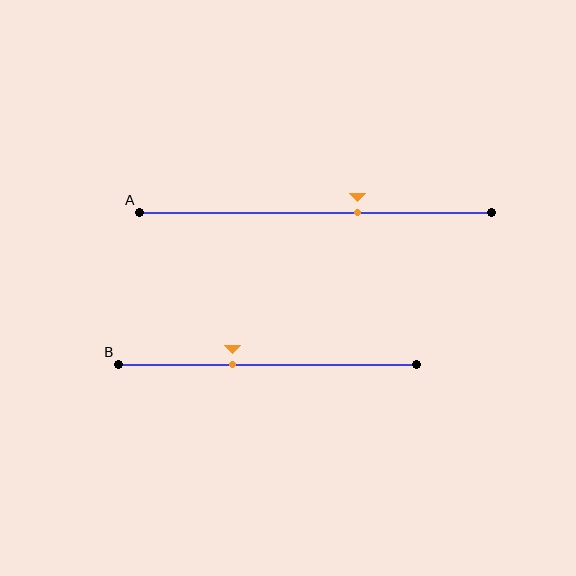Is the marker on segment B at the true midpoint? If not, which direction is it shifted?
No, the marker on segment B is shifted to the left by about 12% of the segment length.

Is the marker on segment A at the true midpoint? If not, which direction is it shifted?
No, the marker on segment A is shifted to the right by about 12% of the segment length.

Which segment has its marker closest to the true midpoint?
Segment B has its marker closest to the true midpoint.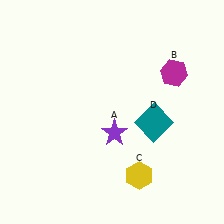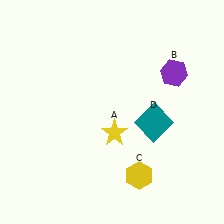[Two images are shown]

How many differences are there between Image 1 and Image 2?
There are 2 differences between the two images.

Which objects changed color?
A changed from purple to yellow. B changed from magenta to purple.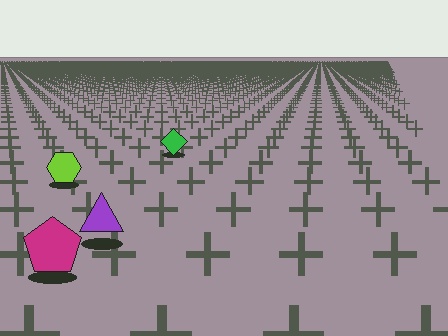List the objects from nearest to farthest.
From nearest to farthest: the magenta pentagon, the purple triangle, the lime hexagon, the green diamond.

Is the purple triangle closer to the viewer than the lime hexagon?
Yes. The purple triangle is closer — you can tell from the texture gradient: the ground texture is coarser near it.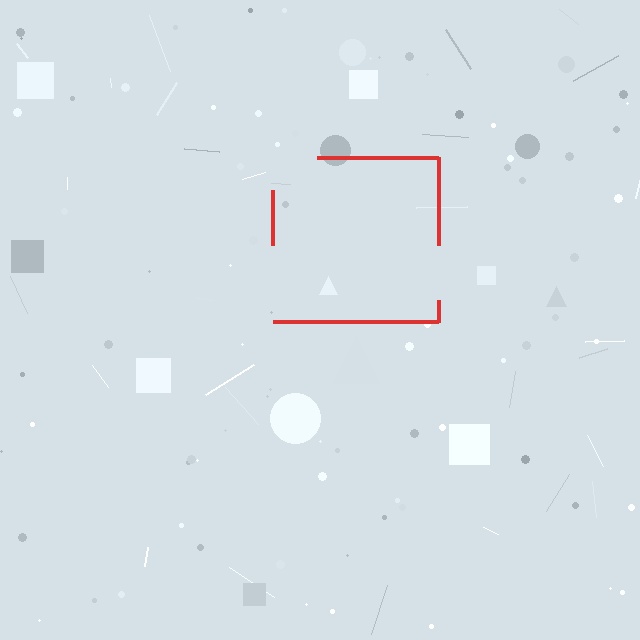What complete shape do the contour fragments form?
The contour fragments form a square.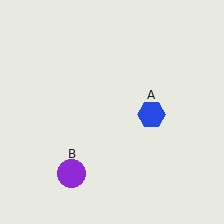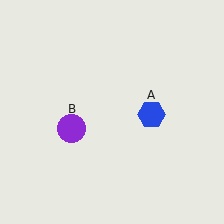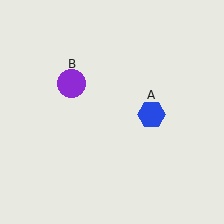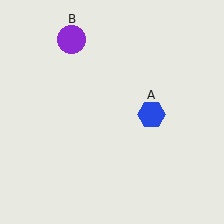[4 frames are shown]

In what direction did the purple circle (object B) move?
The purple circle (object B) moved up.